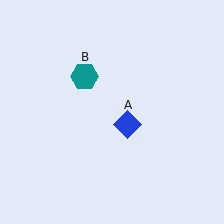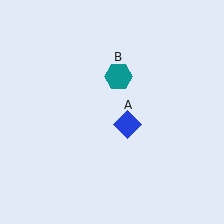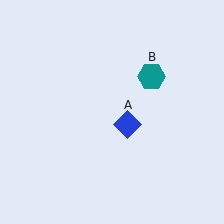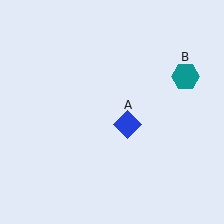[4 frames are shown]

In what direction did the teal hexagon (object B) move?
The teal hexagon (object B) moved right.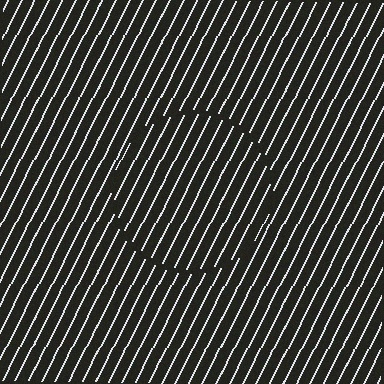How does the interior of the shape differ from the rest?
The interior of the shape contains the same grating, shifted by half a period — the contour is defined by the phase discontinuity where line-ends from the inner and outer gratings abut.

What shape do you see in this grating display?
An illusory circle. The interior of the shape contains the same grating, shifted by half a period — the contour is defined by the phase discontinuity where line-ends from the inner and outer gratings abut.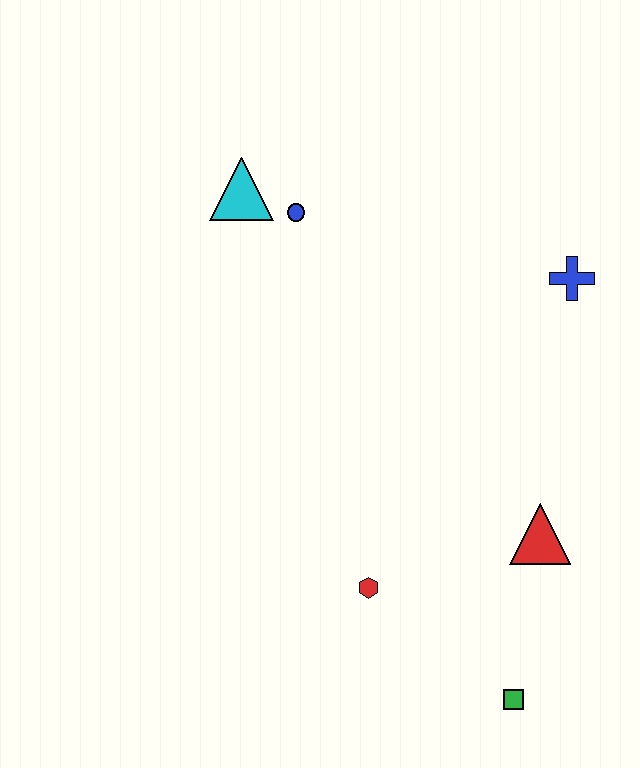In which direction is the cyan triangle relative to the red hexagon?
The cyan triangle is above the red hexagon.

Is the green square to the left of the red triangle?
Yes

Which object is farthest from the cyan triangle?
The green square is farthest from the cyan triangle.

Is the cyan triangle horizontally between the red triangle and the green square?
No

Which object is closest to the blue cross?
The red triangle is closest to the blue cross.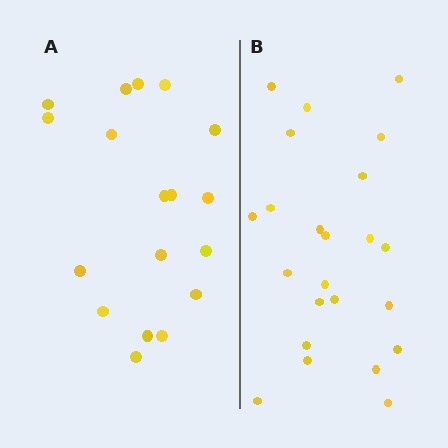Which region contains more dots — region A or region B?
Region B (the right region) has more dots.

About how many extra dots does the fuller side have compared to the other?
Region B has about 5 more dots than region A.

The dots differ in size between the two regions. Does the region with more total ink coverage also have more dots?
No. Region A has more total ink coverage because its dots are larger, but region B actually contains more individual dots. Total area can be misleading — the number of items is what matters here.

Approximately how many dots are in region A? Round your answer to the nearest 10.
About 20 dots. (The exact count is 18, which rounds to 20.)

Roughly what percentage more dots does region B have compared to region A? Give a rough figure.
About 30% more.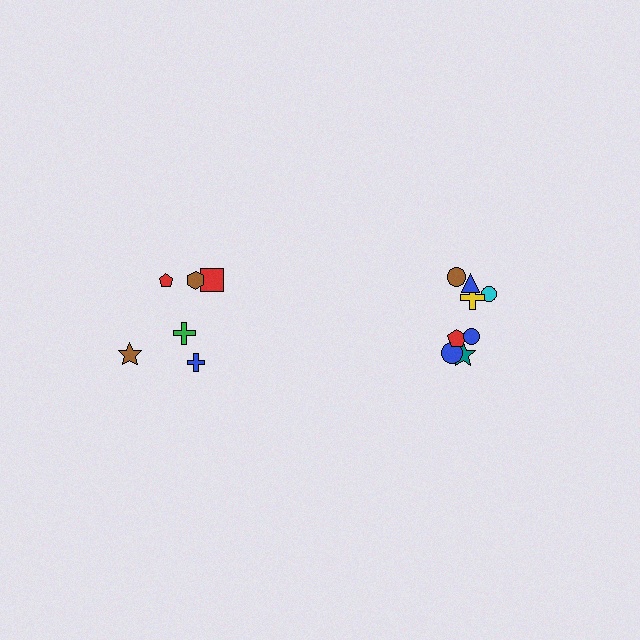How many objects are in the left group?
There are 6 objects.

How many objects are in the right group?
There are 8 objects.